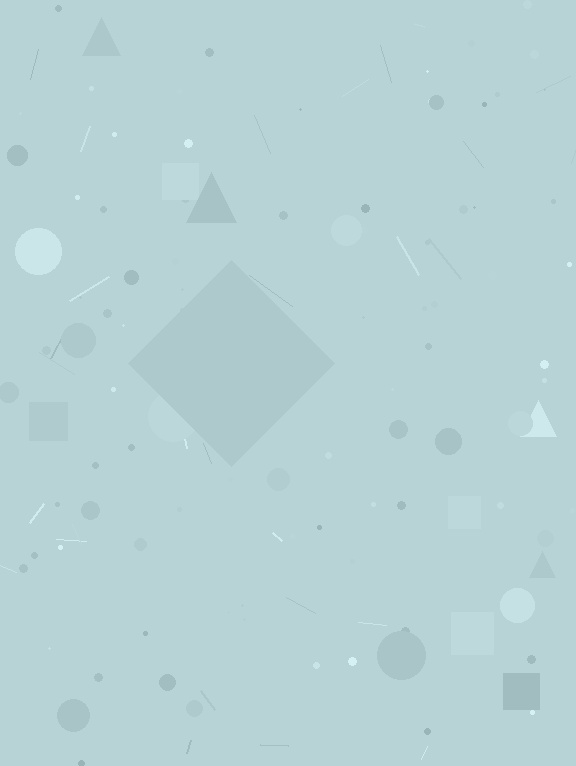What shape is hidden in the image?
A diamond is hidden in the image.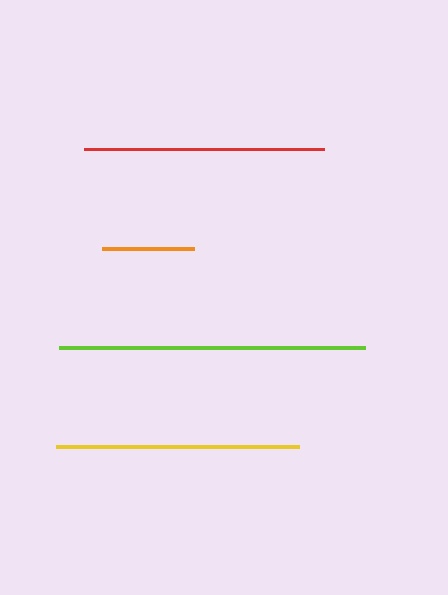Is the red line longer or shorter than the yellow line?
The yellow line is longer than the red line.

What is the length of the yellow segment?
The yellow segment is approximately 243 pixels long.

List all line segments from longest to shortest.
From longest to shortest: lime, yellow, red, orange.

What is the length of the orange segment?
The orange segment is approximately 92 pixels long.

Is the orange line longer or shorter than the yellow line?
The yellow line is longer than the orange line.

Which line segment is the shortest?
The orange line is the shortest at approximately 92 pixels.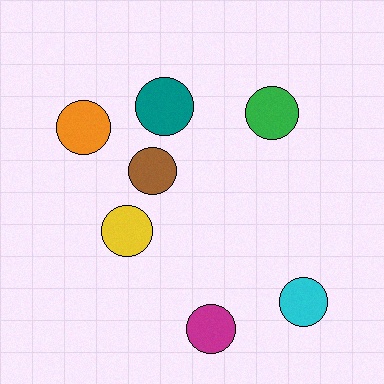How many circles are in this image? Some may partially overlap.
There are 7 circles.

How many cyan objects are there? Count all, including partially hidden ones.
There is 1 cyan object.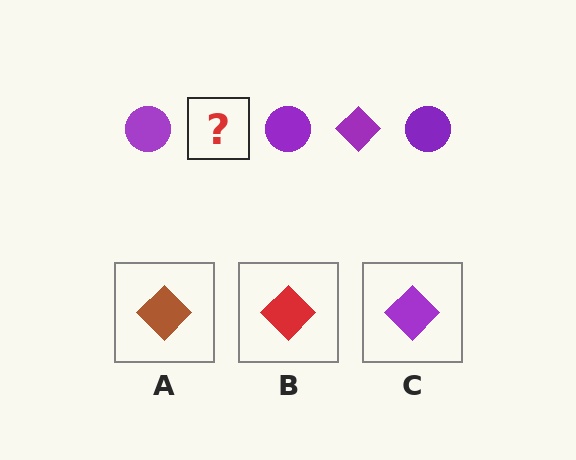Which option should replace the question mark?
Option C.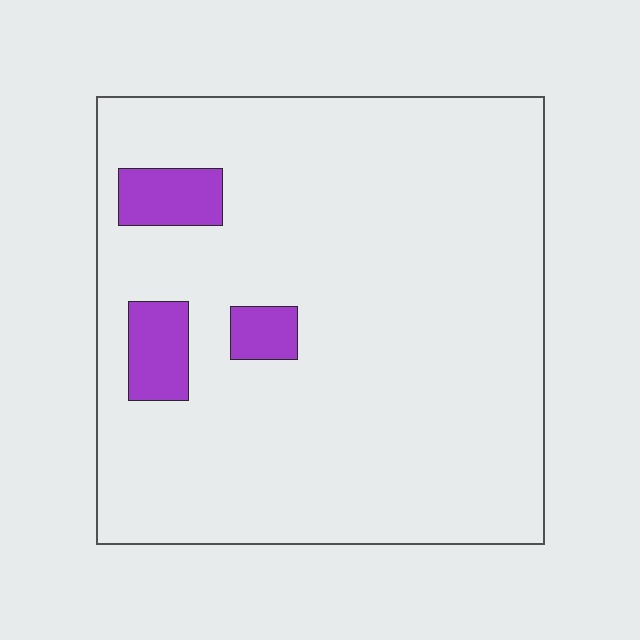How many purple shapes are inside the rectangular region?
3.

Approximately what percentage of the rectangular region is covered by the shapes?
Approximately 10%.